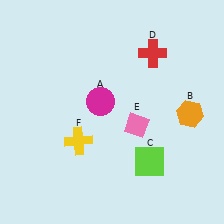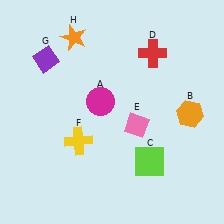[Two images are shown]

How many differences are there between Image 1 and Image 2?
There are 2 differences between the two images.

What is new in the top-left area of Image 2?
A purple diamond (G) was added in the top-left area of Image 2.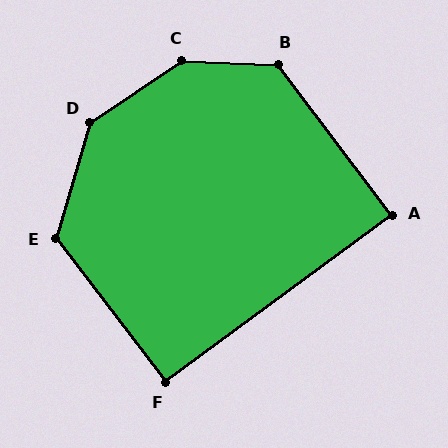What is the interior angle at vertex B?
Approximately 129 degrees (obtuse).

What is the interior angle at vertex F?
Approximately 91 degrees (approximately right).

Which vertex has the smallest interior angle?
A, at approximately 89 degrees.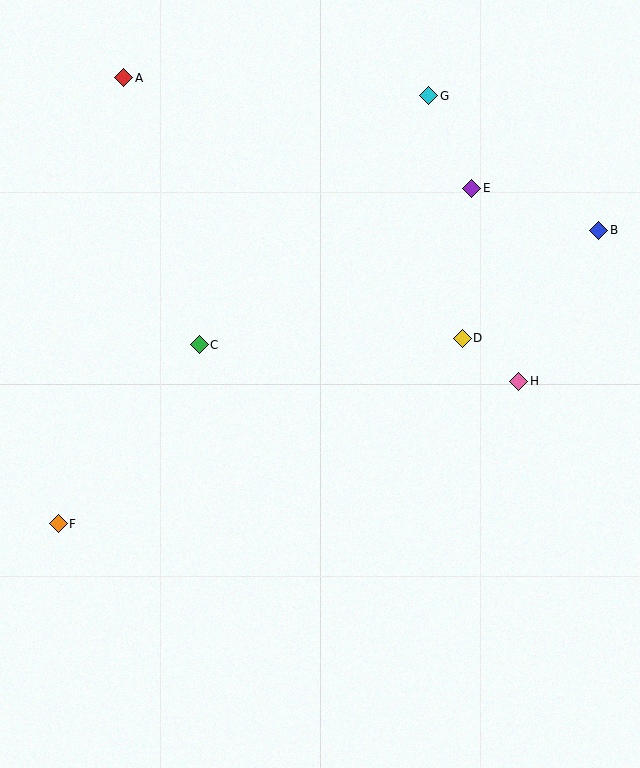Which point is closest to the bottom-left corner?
Point F is closest to the bottom-left corner.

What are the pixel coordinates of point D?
Point D is at (462, 338).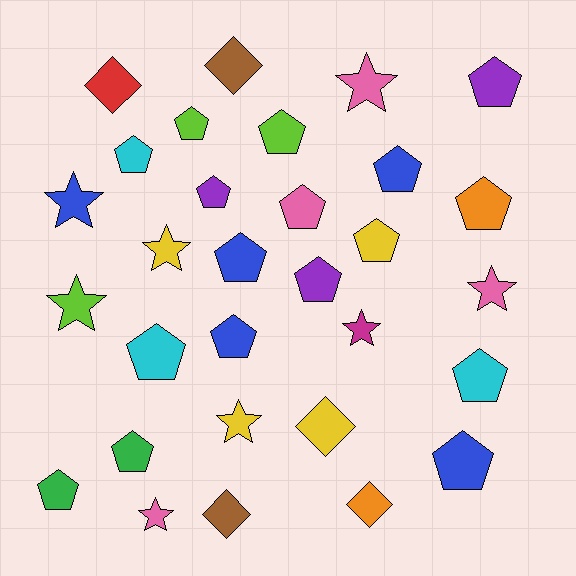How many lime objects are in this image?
There are 3 lime objects.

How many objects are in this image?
There are 30 objects.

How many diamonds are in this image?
There are 5 diamonds.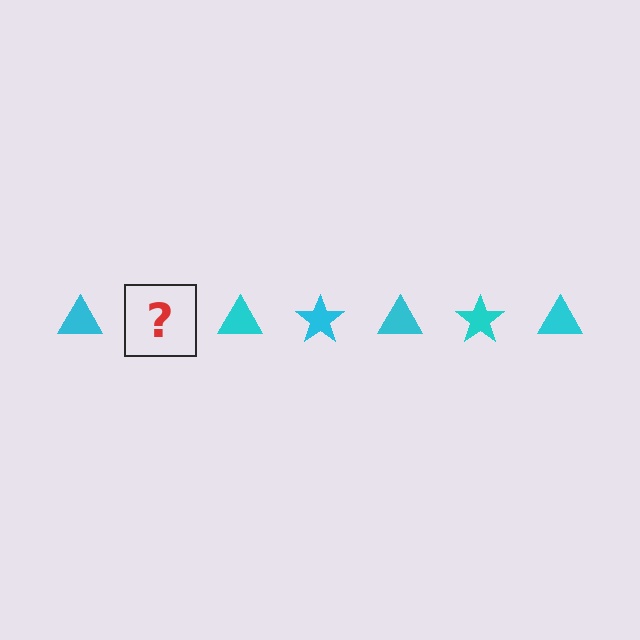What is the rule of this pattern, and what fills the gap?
The rule is that the pattern cycles through triangle, star shapes in cyan. The gap should be filled with a cyan star.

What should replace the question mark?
The question mark should be replaced with a cyan star.